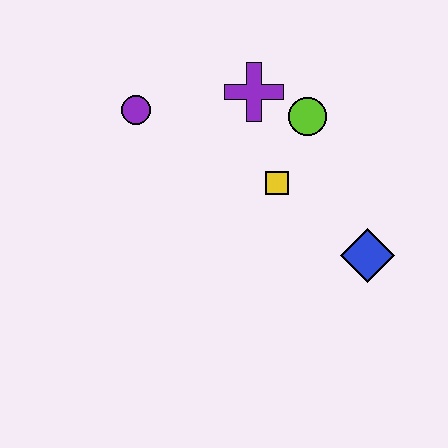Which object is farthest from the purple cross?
The blue diamond is farthest from the purple cross.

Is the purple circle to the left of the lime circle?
Yes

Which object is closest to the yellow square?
The lime circle is closest to the yellow square.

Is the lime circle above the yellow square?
Yes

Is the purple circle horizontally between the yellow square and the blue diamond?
No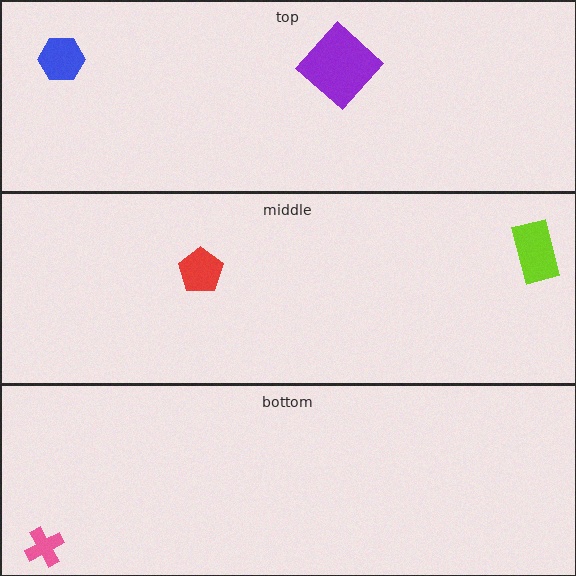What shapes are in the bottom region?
The pink cross.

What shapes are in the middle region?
The lime rectangle, the red pentagon.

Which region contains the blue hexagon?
The top region.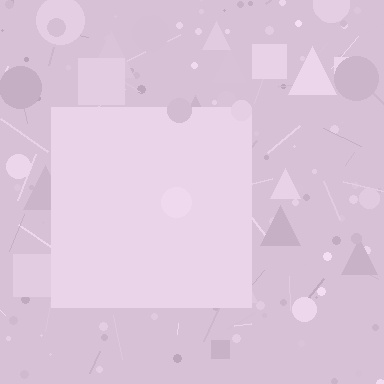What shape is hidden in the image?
A square is hidden in the image.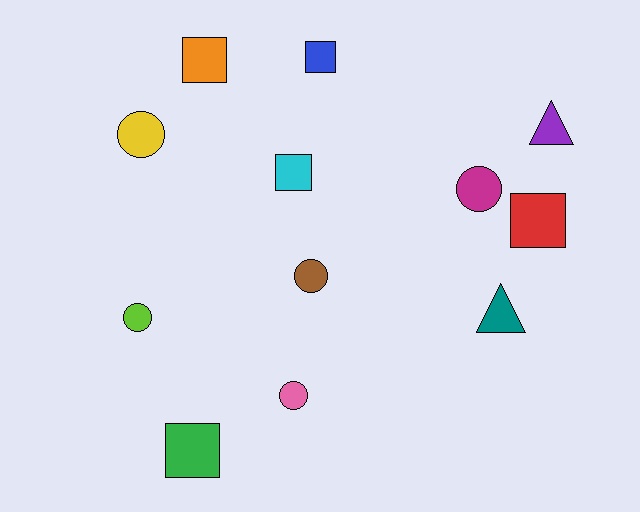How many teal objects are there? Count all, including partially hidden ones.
There is 1 teal object.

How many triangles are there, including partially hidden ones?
There are 2 triangles.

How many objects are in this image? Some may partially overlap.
There are 12 objects.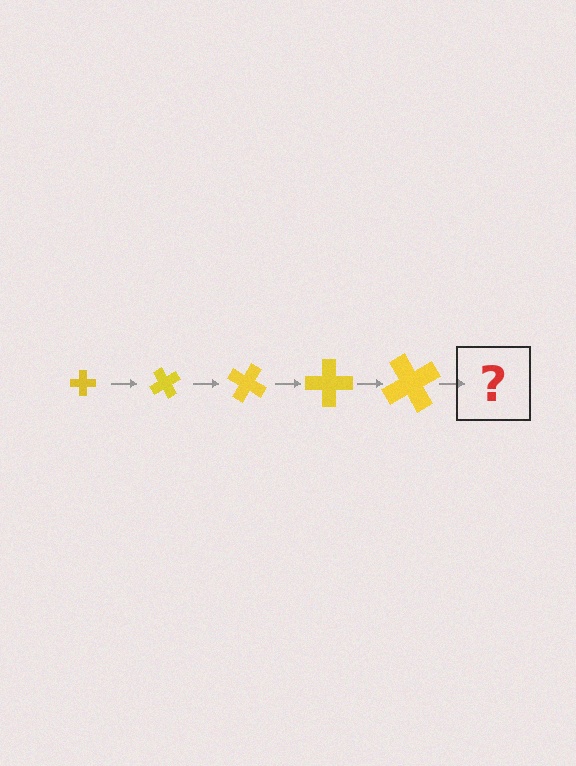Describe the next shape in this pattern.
It should be a cross, larger than the previous one and rotated 300 degrees from the start.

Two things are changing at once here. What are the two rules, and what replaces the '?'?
The two rules are that the cross grows larger each step and it rotates 60 degrees each step. The '?' should be a cross, larger than the previous one and rotated 300 degrees from the start.